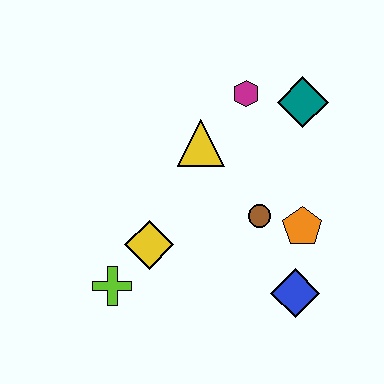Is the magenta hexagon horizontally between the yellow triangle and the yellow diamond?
No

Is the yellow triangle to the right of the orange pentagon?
No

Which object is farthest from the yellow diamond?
The teal diamond is farthest from the yellow diamond.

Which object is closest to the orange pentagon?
The brown circle is closest to the orange pentagon.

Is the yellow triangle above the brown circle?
Yes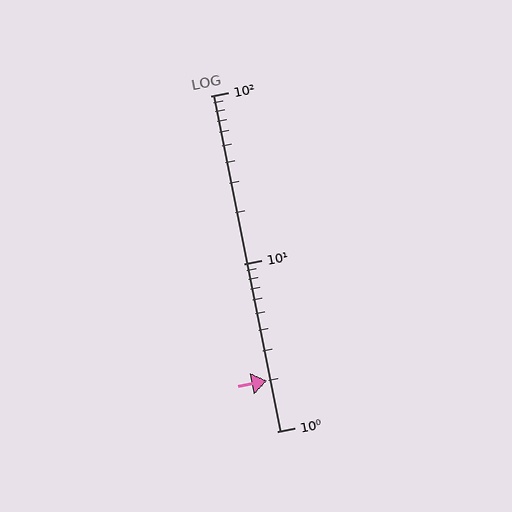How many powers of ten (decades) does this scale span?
The scale spans 2 decades, from 1 to 100.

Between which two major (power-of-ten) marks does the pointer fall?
The pointer is between 1 and 10.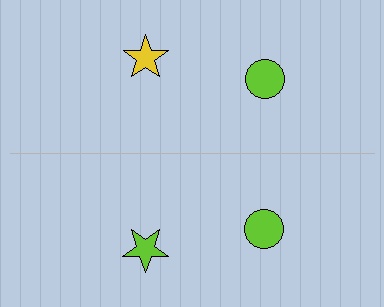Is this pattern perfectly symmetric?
No, the pattern is not perfectly symmetric. The lime star on the bottom side breaks the symmetry — its mirror counterpart is yellow.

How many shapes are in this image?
There are 4 shapes in this image.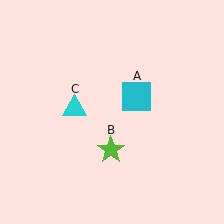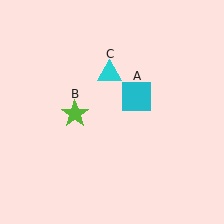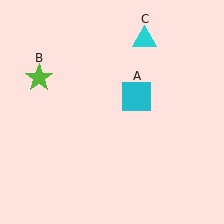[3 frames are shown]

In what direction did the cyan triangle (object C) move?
The cyan triangle (object C) moved up and to the right.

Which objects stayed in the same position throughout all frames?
Cyan square (object A) remained stationary.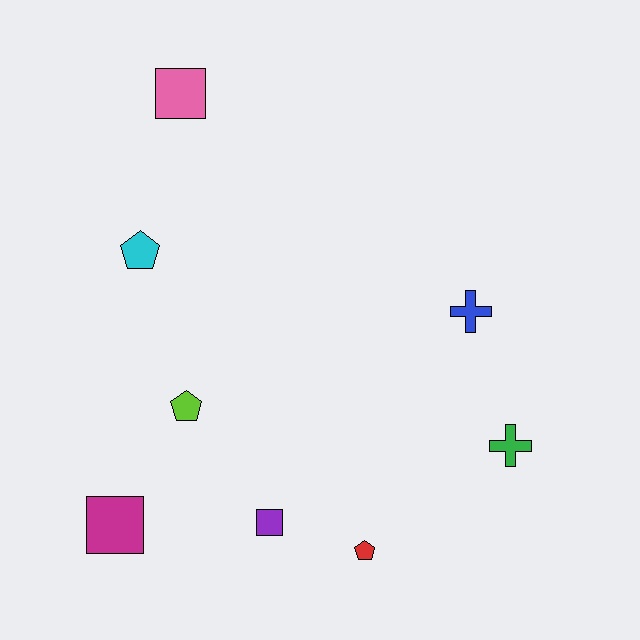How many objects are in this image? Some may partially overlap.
There are 8 objects.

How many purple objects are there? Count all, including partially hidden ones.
There is 1 purple object.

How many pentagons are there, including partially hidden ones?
There are 3 pentagons.